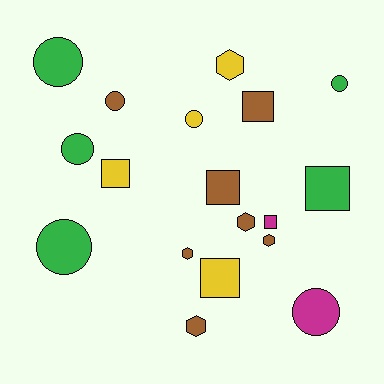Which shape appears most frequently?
Circle, with 7 objects.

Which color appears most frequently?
Brown, with 7 objects.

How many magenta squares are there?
There is 1 magenta square.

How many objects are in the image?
There are 18 objects.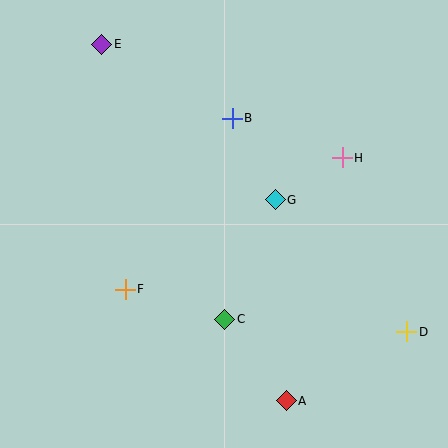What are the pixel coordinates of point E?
Point E is at (102, 44).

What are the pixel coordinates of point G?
Point G is at (275, 200).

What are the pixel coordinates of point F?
Point F is at (125, 289).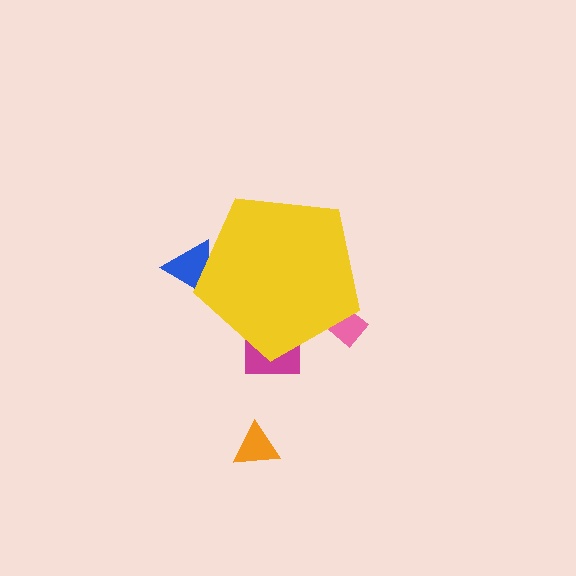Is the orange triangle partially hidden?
No, the orange triangle is fully visible.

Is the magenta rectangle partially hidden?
Yes, the magenta rectangle is partially hidden behind the yellow pentagon.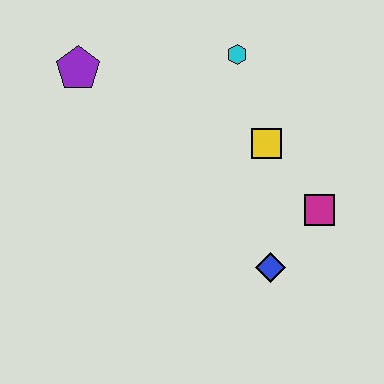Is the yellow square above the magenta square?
Yes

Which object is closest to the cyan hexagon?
The yellow square is closest to the cyan hexagon.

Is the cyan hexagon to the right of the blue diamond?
No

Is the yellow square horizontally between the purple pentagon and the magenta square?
Yes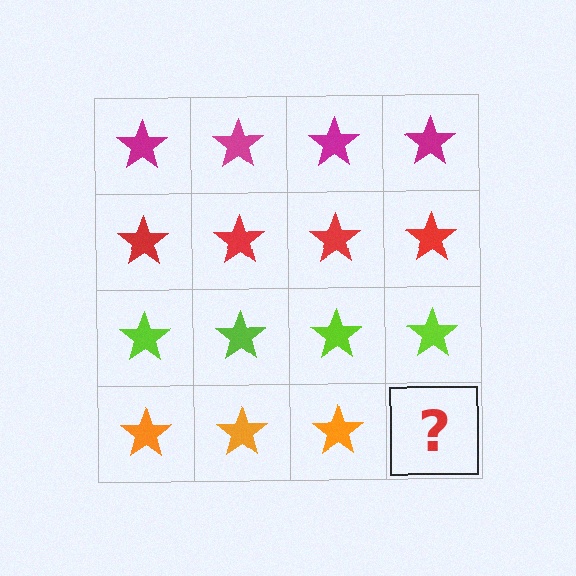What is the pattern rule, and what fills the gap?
The rule is that each row has a consistent color. The gap should be filled with an orange star.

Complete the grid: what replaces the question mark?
The question mark should be replaced with an orange star.